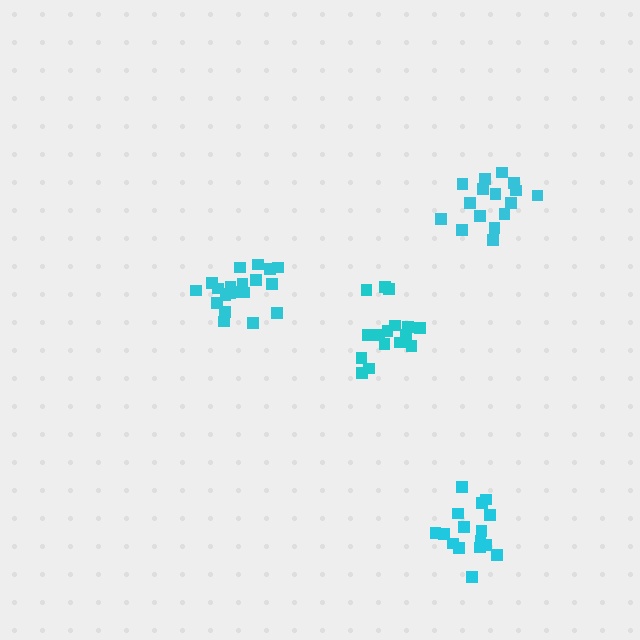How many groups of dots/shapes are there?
There are 4 groups.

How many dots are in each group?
Group 1: 16 dots, Group 2: 20 dots, Group 3: 16 dots, Group 4: 16 dots (68 total).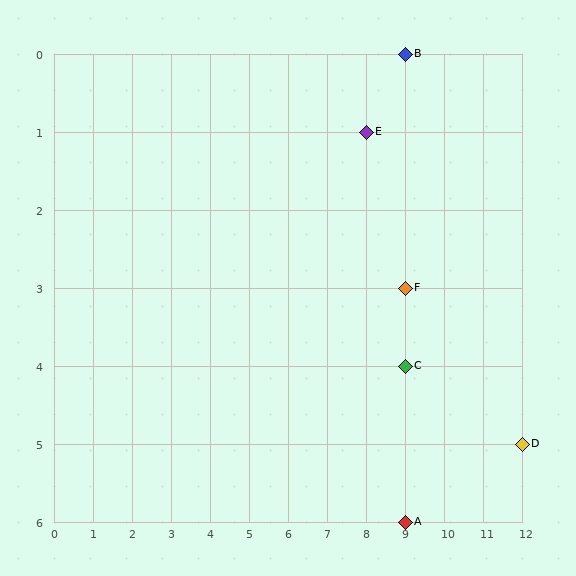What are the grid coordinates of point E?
Point E is at grid coordinates (8, 1).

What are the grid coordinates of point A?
Point A is at grid coordinates (9, 6).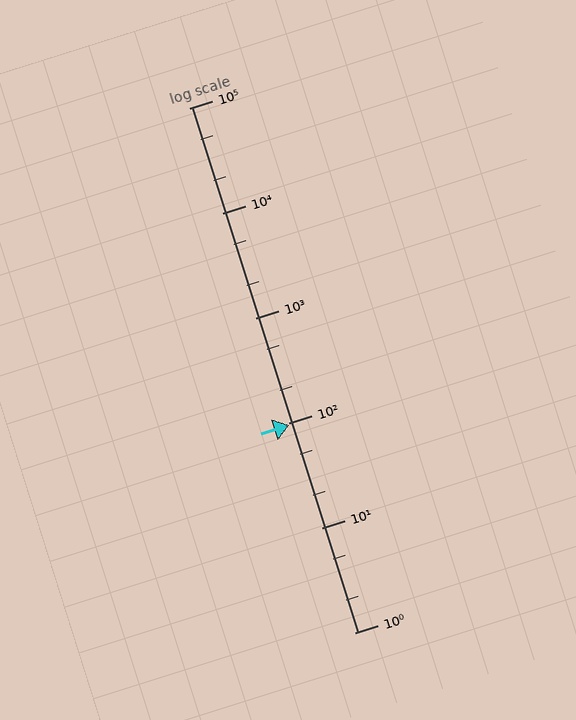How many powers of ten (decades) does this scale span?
The scale spans 5 decades, from 1 to 100000.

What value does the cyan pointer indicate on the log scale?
The pointer indicates approximately 95.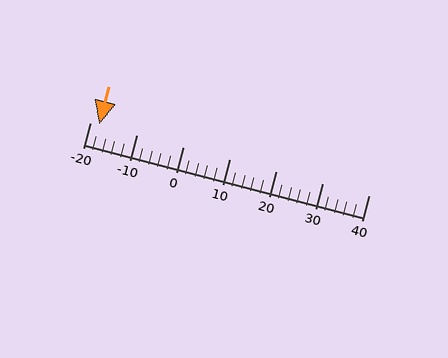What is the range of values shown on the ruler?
The ruler shows values from -20 to 40.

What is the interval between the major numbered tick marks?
The major tick marks are spaced 10 units apart.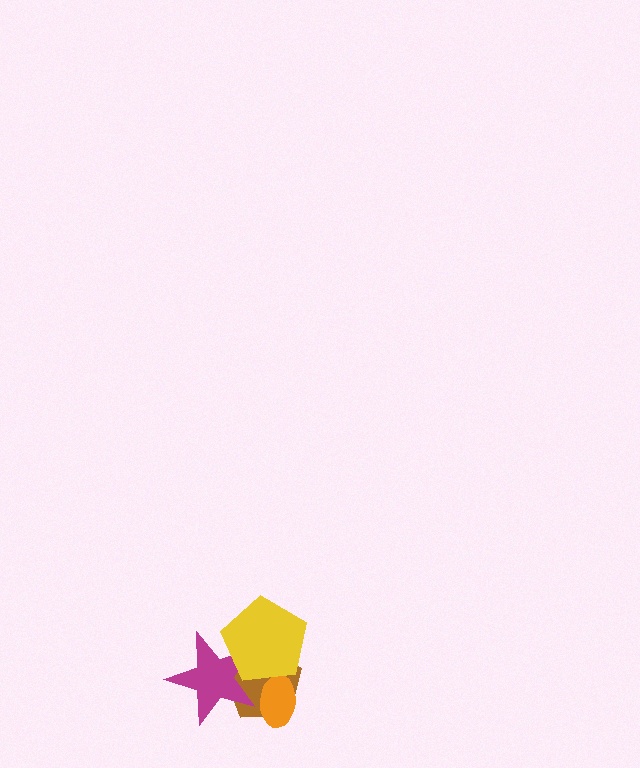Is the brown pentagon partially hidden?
Yes, it is partially covered by another shape.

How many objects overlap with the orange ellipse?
3 objects overlap with the orange ellipse.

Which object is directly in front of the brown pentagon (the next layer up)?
The orange ellipse is directly in front of the brown pentagon.